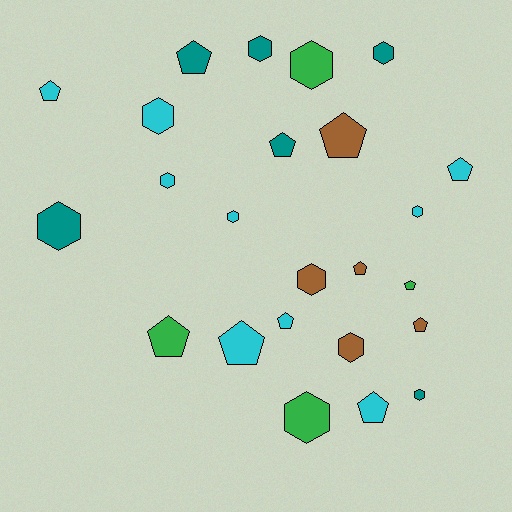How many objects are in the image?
There are 24 objects.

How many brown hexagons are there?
There are 2 brown hexagons.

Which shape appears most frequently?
Hexagon, with 12 objects.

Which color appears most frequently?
Cyan, with 9 objects.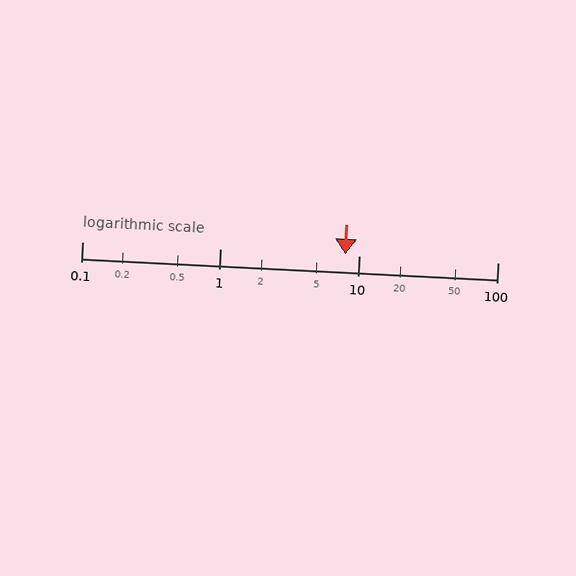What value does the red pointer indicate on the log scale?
The pointer indicates approximately 8.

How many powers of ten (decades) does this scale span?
The scale spans 3 decades, from 0.1 to 100.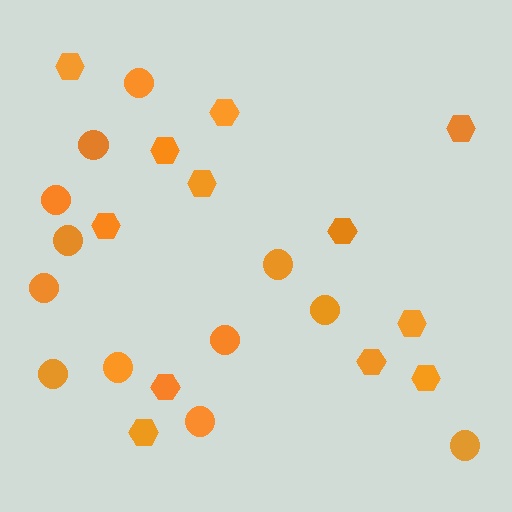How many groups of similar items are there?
There are 2 groups: one group of circles (12) and one group of hexagons (12).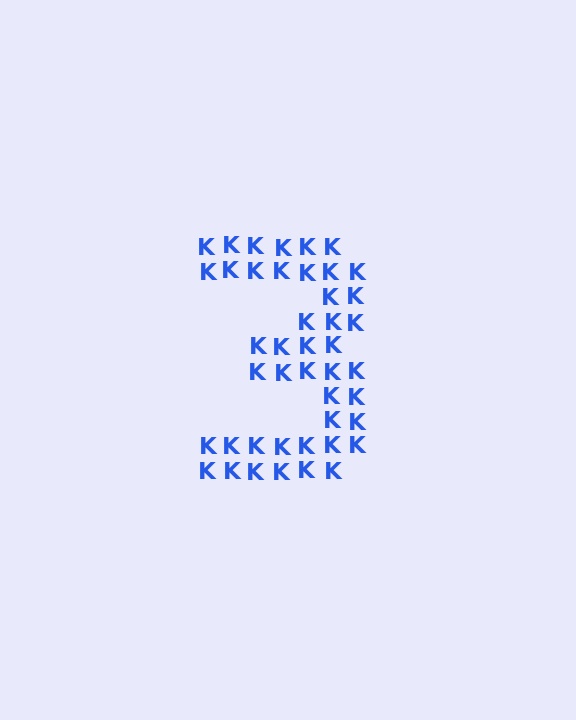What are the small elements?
The small elements are letter K's.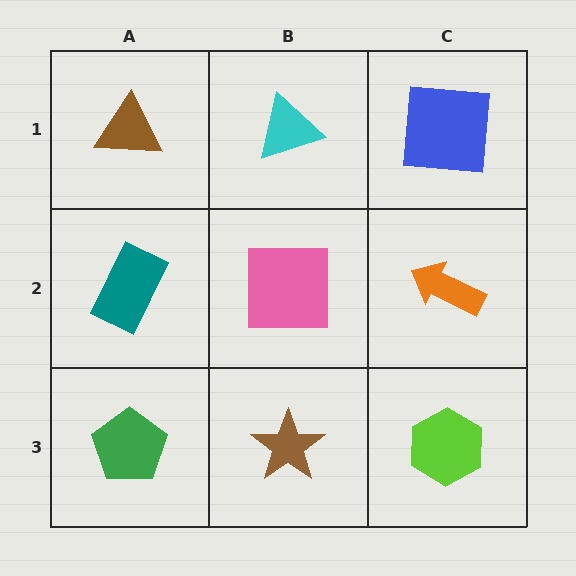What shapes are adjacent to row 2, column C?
A blue square (row 1, column C), a lime hexagon (row 3, column C), a pink square (row 2, column B).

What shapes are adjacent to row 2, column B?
A cyan triangle (row 1, column B), a brown star (row 3, column B), a teal rectangle (row 2, column A), an orange arrow (row 2, column C).